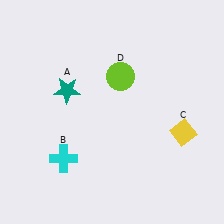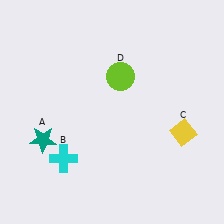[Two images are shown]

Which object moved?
The teal star (A) moved down.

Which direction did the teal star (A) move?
The teal star (A) moved down.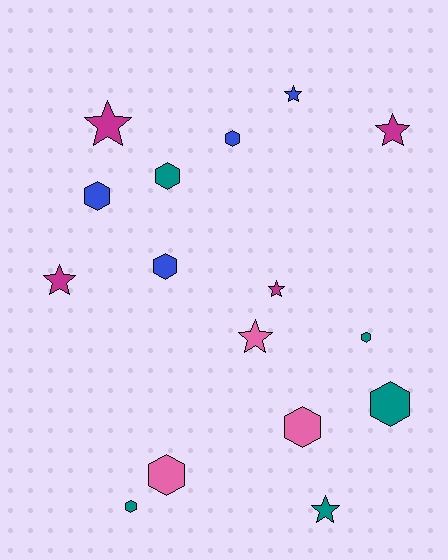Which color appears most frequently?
Teal, with 5 objects.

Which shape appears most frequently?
Hexagon, with 9 objects.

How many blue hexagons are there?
There are 3 blue hexagons.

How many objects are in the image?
There are 16 objects.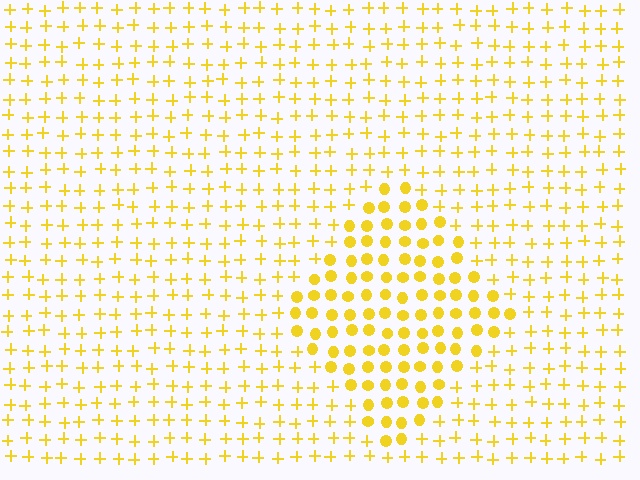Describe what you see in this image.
The image is filled with small yellow elements arranged in a uniform grid. A diamond-shaped region contains circles, while the surrounding area contains plus signs. The boundary is defined purely by the change in element shape.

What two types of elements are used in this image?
The image uses circles inside the diamond region and plus signs outside it.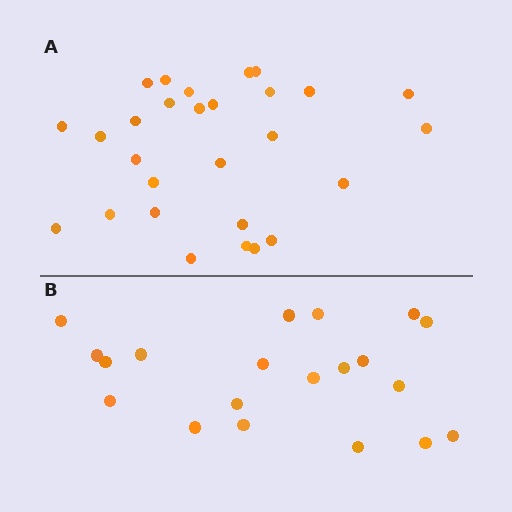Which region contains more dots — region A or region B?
Region A (the top region) has more dots.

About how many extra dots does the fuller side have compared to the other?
Region A has roughly 8 or so more dots than region B.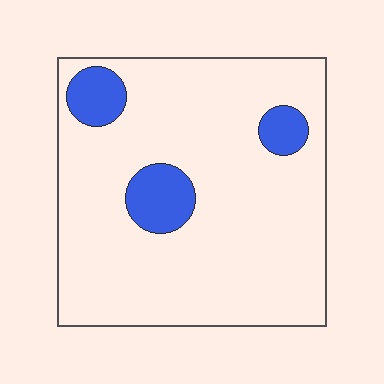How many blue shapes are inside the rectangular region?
3.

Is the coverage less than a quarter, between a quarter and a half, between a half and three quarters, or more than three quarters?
Less than a quarter.